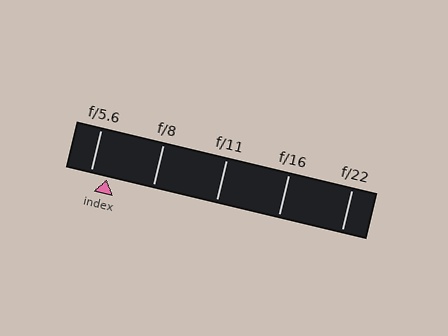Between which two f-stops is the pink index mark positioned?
The index mark is between f/5.6 and f/8.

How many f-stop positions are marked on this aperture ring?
There are 5 f-stop positions marked.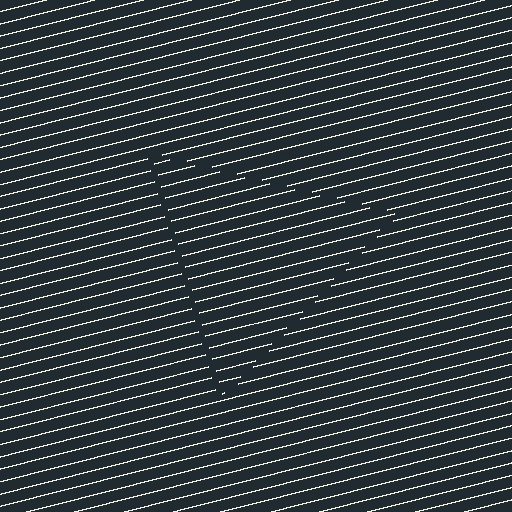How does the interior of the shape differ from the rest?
The interior of the shape contains the same grating, shifted by half a period — the contour is defined by the phase discontinuity where line-ends from the inner and outer gratings abut.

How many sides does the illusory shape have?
3 sides — the line-ends trace a triangle.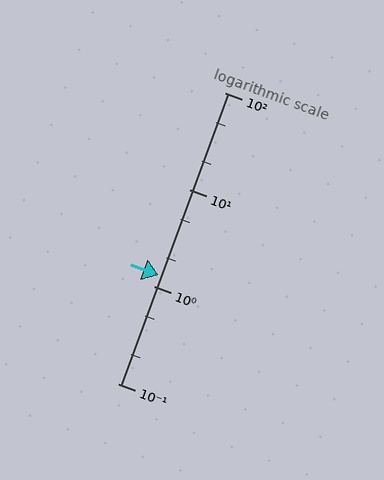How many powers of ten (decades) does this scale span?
The scale spans 3 decades, from 0.1 to 100.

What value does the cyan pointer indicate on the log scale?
The pointer indicates approximately 1.3.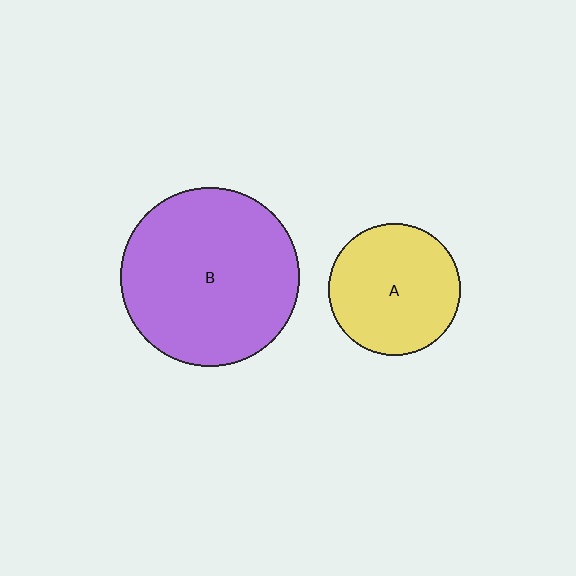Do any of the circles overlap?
No, none of the circles overlap.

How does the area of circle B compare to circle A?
Approximately 1.8 times.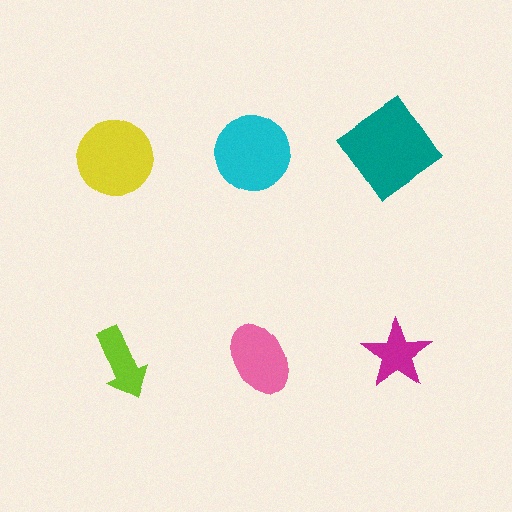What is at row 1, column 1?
A yellow circle.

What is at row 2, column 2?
A pink ellipse.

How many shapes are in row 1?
3 shapes.